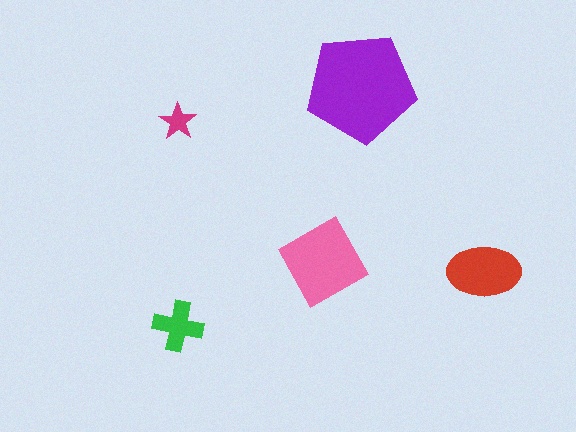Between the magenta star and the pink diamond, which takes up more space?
The pink diamond.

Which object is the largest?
The purple pentagon.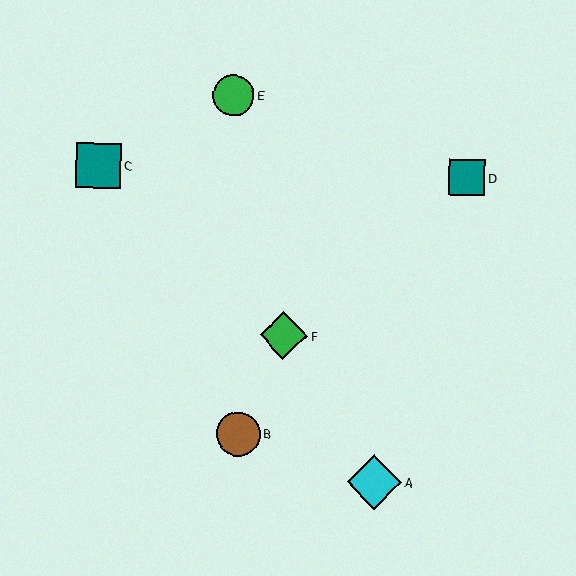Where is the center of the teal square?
The center of the teal square is at (99, 166).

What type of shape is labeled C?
Shape C is a teal square.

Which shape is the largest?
The cyan diamond (labeled A) is the largest.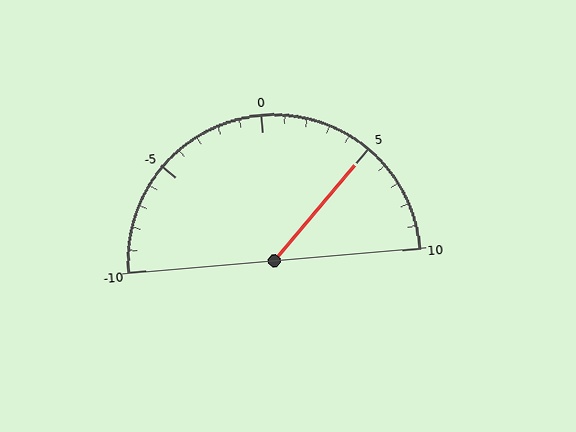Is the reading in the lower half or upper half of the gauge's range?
The reading is in the upper half of the range (-10 to 10).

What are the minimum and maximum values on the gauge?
The gauge ranges from -10 to 10.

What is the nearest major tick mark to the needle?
The nearest major tick mark is 5.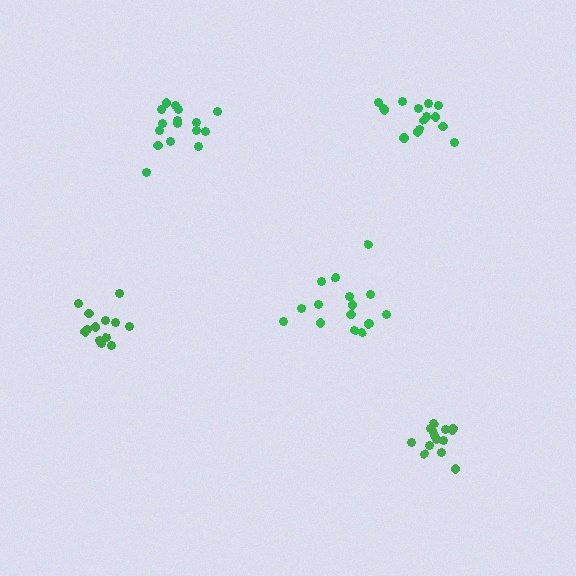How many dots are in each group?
Group 1: 16 dots, Group 2: 14 dots, Group 3: 16 dots, Group 4: 13 dots, Group 5: 15 dots (74 total).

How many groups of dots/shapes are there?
There are 5 groups.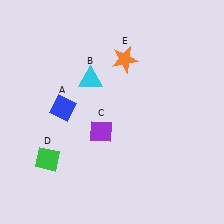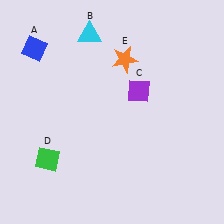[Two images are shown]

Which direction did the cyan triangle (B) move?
The cyan triangle (B) moved up.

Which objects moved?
The objects that moved are: the blue diamond (A), the cyan triangle (B), the purple diamond (C).